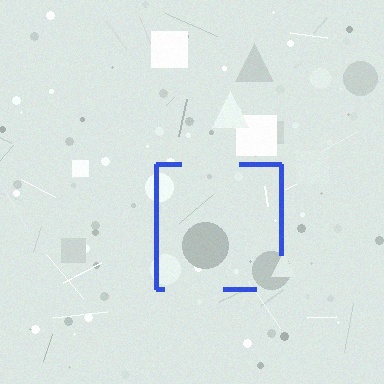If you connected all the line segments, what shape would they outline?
They would outline a square.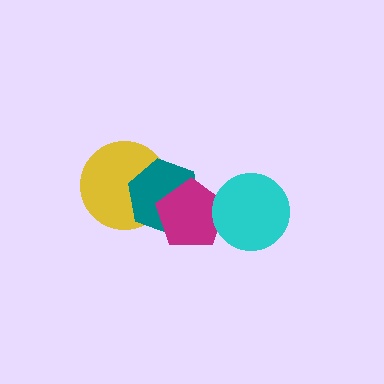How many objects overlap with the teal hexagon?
2 objects overlap with the teal hexagon.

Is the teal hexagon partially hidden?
Yes, it is partially covered by another shape.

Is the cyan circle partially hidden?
No, no other shape covers it.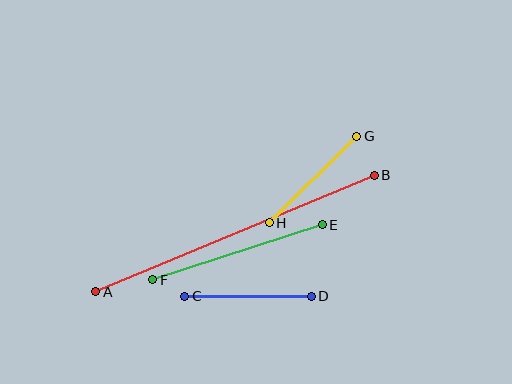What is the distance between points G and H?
The distance is approximately 123 pixels.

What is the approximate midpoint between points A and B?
The midpoint is at approximately (235, 233) pixels.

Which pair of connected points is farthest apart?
Points A and B are farthest apart.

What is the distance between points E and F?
The distance is approximately 178 pixels.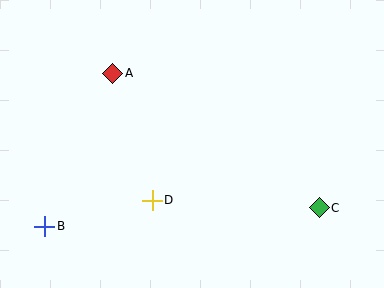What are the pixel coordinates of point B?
Point B is at (45, 226).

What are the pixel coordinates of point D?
Point D is at (152, 201).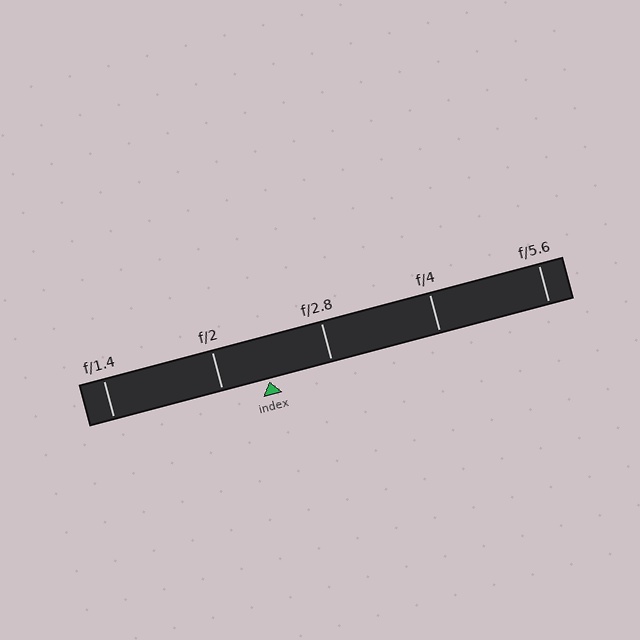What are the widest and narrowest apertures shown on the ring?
The widest aperture shown is f/1.4 and the narrowest is f/5.6.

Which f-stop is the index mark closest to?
The index mark is closest to f/2.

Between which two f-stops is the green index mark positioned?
The index mark is between f/2 and f/2.8.